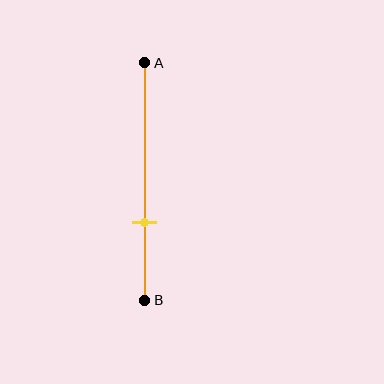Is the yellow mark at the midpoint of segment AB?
No, the mark is at about 65% from A, not at the 50% midpoint.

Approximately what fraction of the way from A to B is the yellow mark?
The yellow mark is approximately 65% of the way from A to B.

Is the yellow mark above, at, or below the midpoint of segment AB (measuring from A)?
The yellow mark is below the midpoint of segment AB.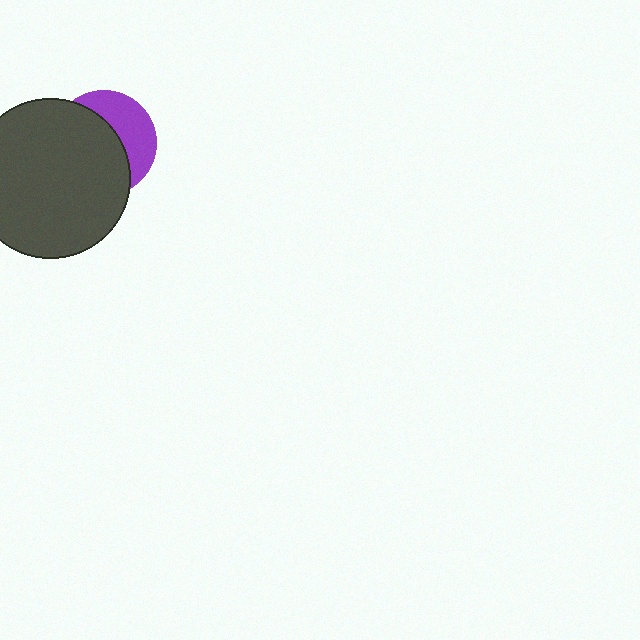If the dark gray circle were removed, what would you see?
You would see the complete purple circle.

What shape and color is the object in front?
The object in front is a dark gray circle.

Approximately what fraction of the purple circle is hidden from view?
Roughly 62% of the purple circle is hidden behind the dark gray circle.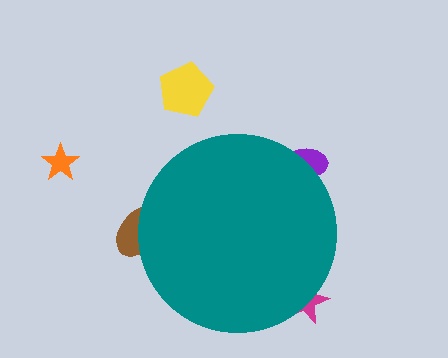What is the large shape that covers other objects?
A teal circle.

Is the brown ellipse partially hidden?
Yes, the brown ellipse is partially hidden behind the teal circle.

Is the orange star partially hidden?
No, the orange star is fully visible.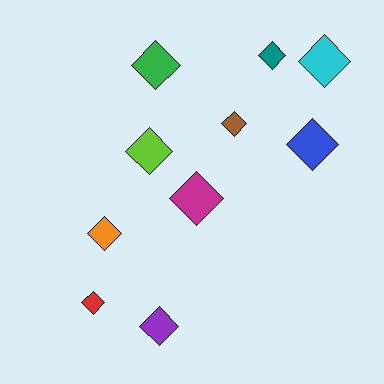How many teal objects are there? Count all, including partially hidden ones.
There is 1 teal object.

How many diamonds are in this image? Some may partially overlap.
There are 10 diamonds.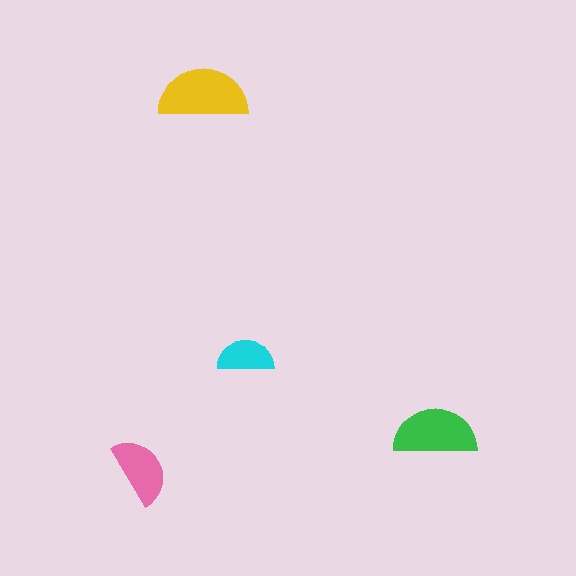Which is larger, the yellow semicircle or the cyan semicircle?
The yellow one.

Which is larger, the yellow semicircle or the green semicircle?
The yellow one.